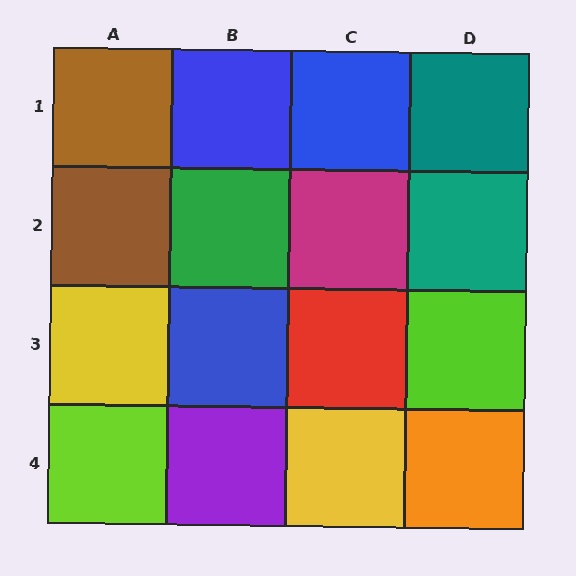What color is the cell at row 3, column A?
Yellow.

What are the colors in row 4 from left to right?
Lime, purple, yellow, orange.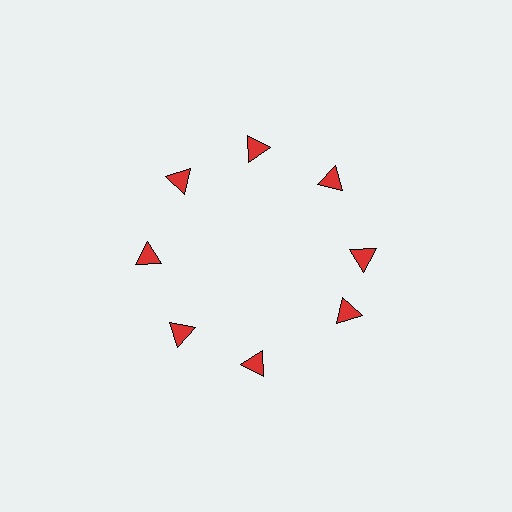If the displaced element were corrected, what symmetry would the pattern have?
It would have 8-fold rotational symmetry — the pattern would map onto itself every 45 degrees.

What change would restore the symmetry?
The symmetry would be restored by rotating it back into even spacing with its neighbors so that all 8 triangles sit at equal angles and equal distance from the center.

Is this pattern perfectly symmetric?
No. The 8 red triangles are arranged in a ring, but one element near the 4 o'clock position is rotated out of alignment along the ring, breaking the 8-fold rotational symmetry.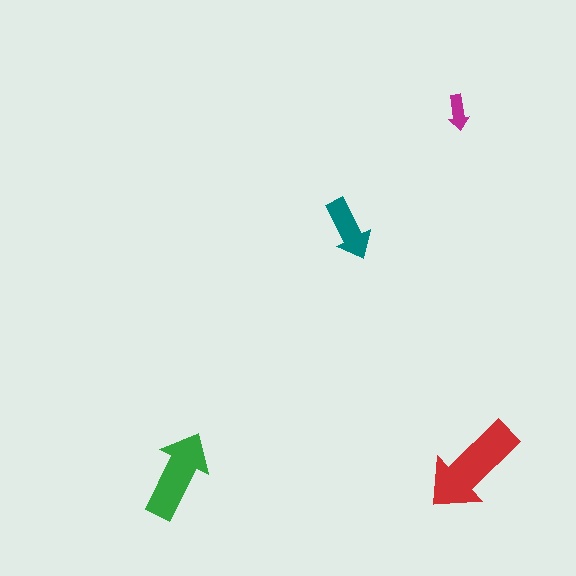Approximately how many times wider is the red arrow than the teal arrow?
About 1.5 times wider.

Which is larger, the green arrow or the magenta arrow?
The green one.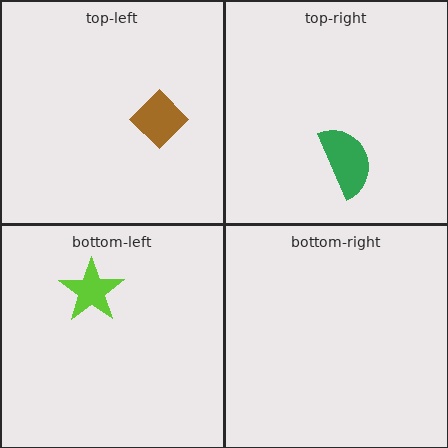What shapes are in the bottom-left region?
The lime star.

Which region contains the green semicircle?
The top-right region.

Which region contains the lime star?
The bottom-left region.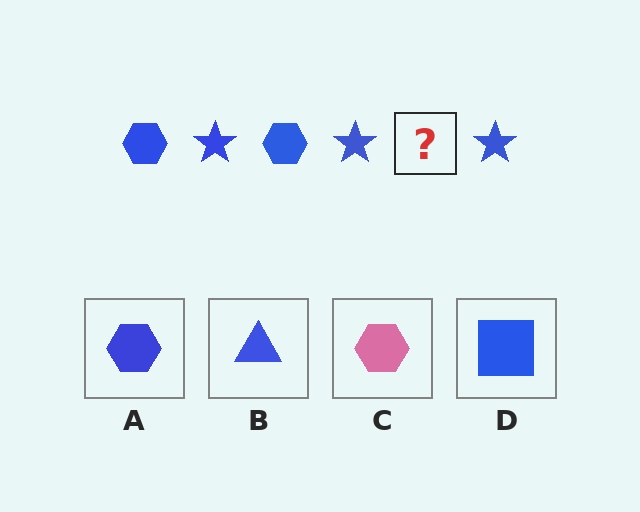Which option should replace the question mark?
Option A.